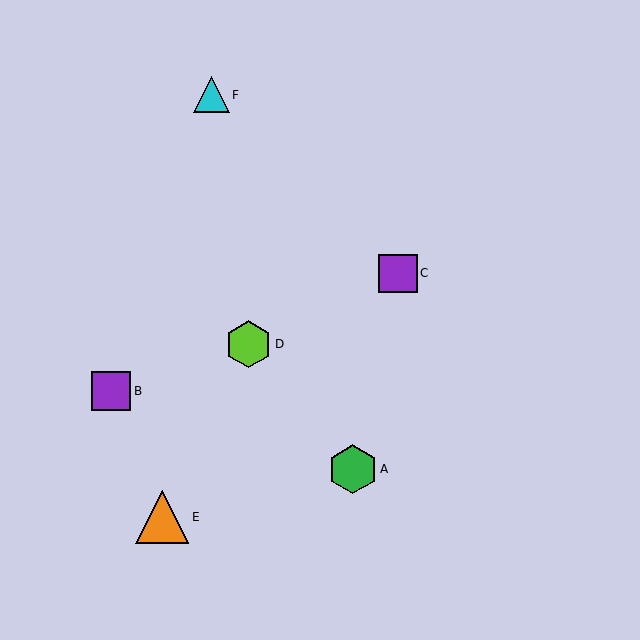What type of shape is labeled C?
Shape C is a purple square.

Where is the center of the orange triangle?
The center of the orange triangle is at (162, 517).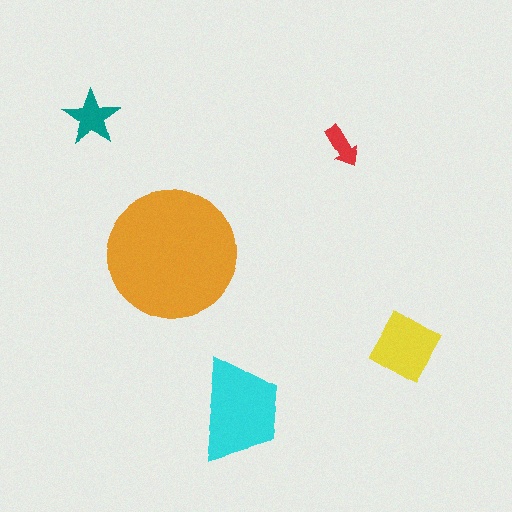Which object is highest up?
The teal star is topmost.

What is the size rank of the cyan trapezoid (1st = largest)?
2nd.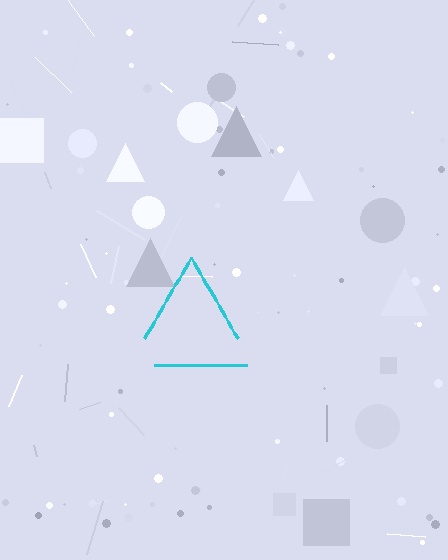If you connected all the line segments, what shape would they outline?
They would outline a triangle.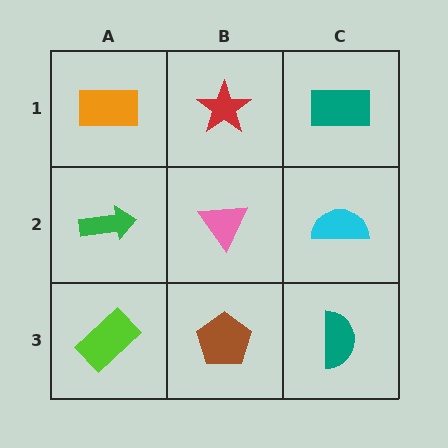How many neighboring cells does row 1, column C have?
2.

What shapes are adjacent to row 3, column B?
A pink triangle (row 2, column B), a lime rectangle (row 3, column A), a teal semicircle (row 3, column C).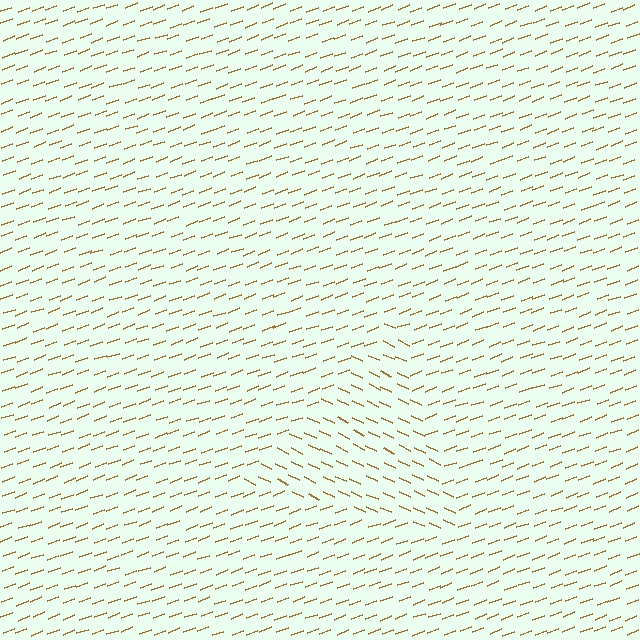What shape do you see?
I see a triangle.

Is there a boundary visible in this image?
Yes, there is a texture boundary formed by a change in line orientation.